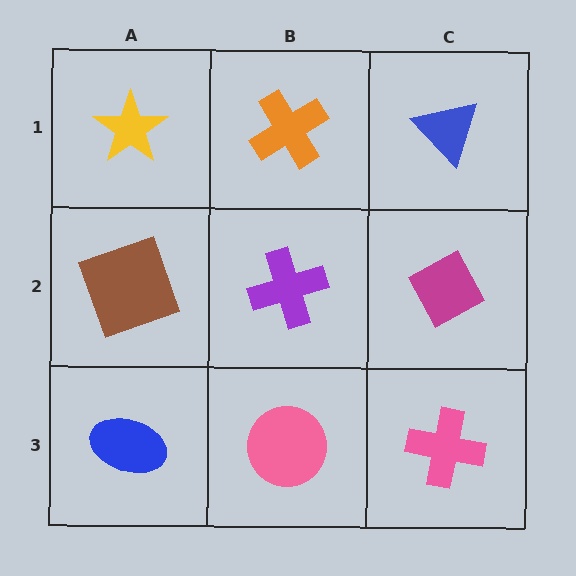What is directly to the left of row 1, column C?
An orange cross.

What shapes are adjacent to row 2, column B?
An orange cross (row 1, column B), a pink circle (row 3, column B), a brown square (row 2, column A), a magenta diamond (row 2, column C).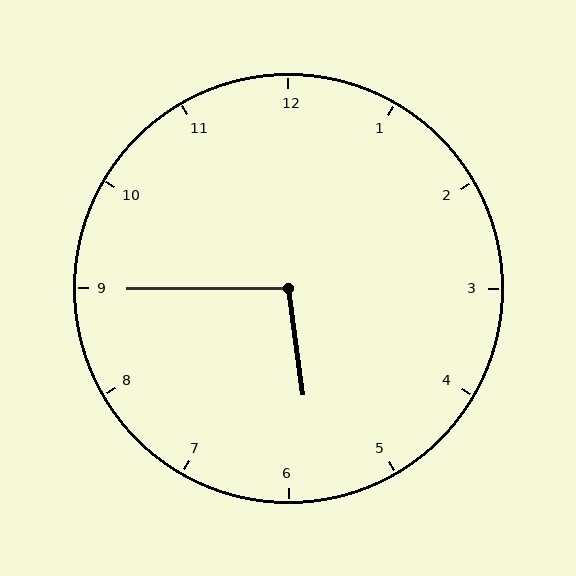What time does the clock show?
5:45.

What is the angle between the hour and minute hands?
Approximately 98 degrees.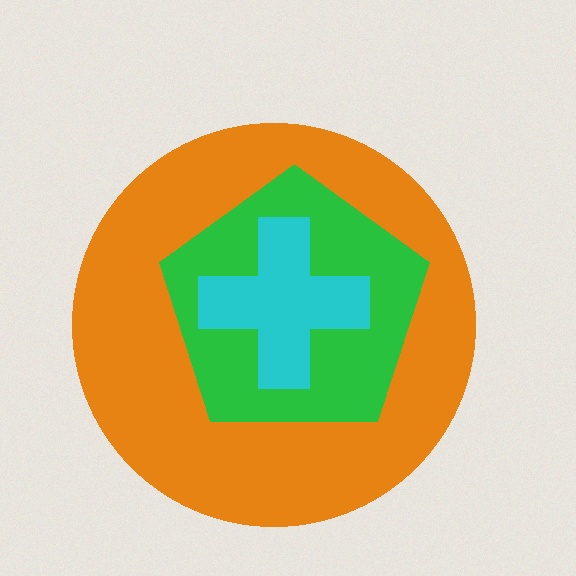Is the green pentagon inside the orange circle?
Yes.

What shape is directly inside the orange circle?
The green pentagon.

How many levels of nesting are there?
3.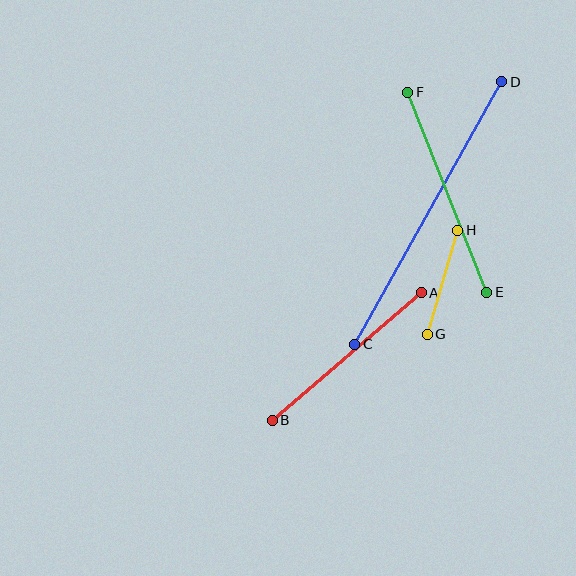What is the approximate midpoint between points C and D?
The midpoint is at approximately (428, 213) pixels.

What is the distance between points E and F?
The distance is approximately 215 pixels.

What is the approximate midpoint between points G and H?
The midpoint is at approximately (443, 282) pixels.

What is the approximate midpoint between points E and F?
The midpoint is at approximately (447, 192) pixels.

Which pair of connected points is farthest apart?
Points C and D are farthest apart.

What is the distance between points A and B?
The distance is approximately 196 pixels.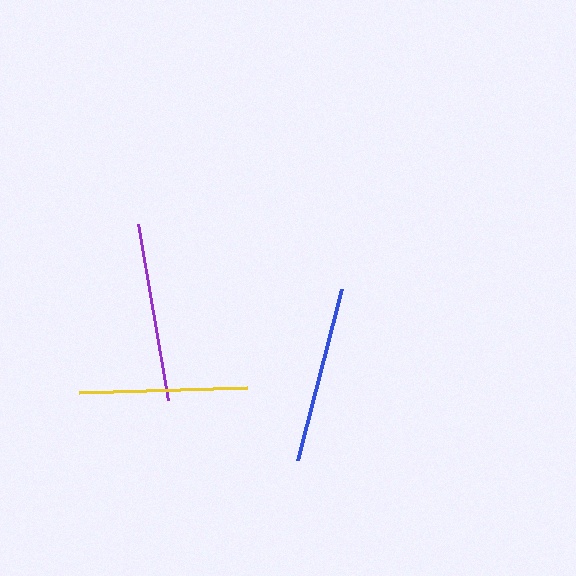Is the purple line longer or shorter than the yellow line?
The purple line is longer than the yellow line.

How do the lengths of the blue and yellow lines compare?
The blue and yellow lines are approximately the same length.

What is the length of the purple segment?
The purple segment is approximately 179 pixels long.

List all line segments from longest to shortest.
From longest to shortest: purple, blue, yellow.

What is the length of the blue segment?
The blue segment is approximately 177 pixels long.